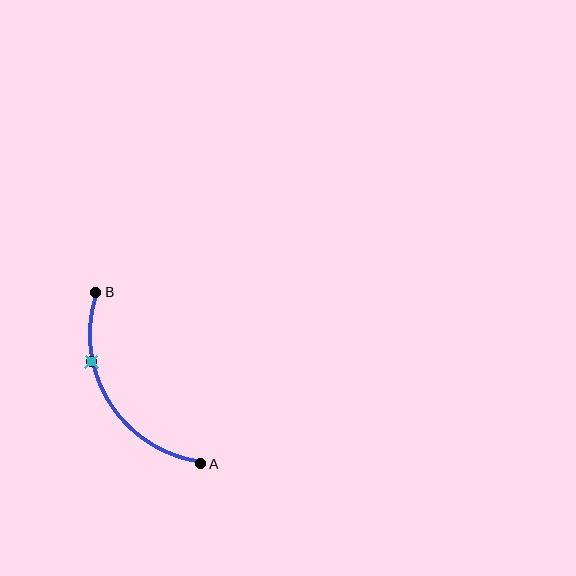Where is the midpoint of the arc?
The arc midpoint is the point on the curve farthest from the straight line joining A and B. It sits to the left of that line.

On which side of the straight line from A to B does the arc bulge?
The arc bulges to the left of the straight line connecting A and B.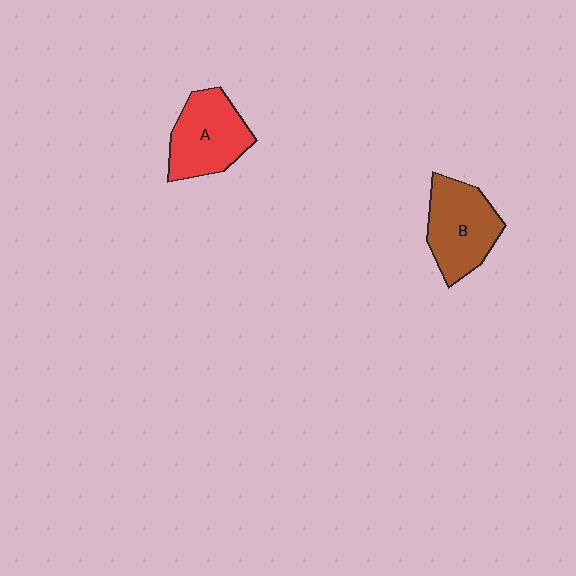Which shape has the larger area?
Shape B (brown).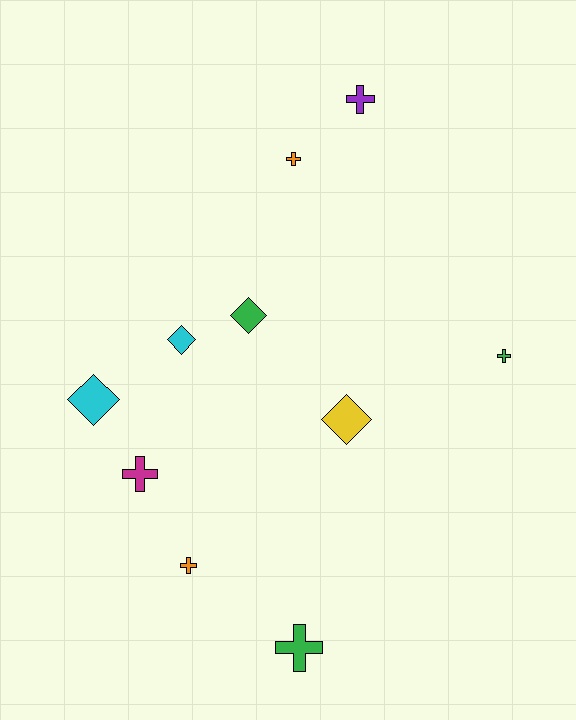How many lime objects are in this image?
There are no lime objects.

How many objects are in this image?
There are 10 objects.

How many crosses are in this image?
There are 6 crosses.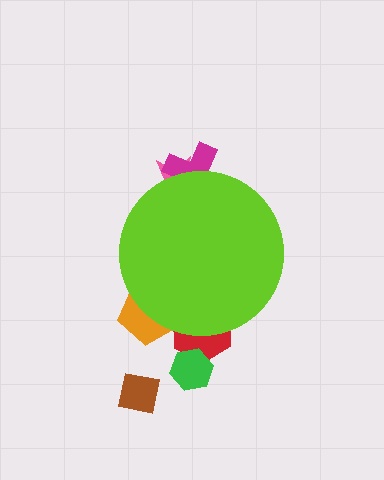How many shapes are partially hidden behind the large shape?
4 shapes are partially hidden.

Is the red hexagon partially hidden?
Yes, the red hexagon is partially hidden behind the lime circle.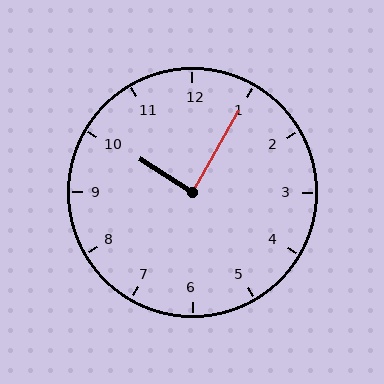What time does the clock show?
10:05.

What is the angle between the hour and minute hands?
Approximately 88 degrees.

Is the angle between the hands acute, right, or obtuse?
It is right.